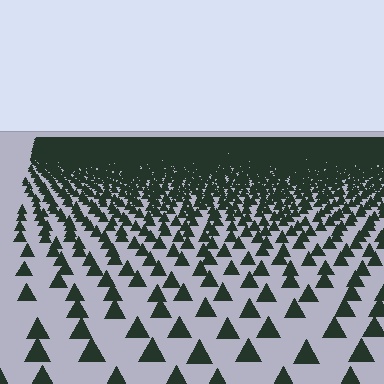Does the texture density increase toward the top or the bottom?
Density increases toward the top.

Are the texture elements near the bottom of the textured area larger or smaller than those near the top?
Larger. Near the bottom, elements are closer to the viewer and appear at a bigger on-screen size.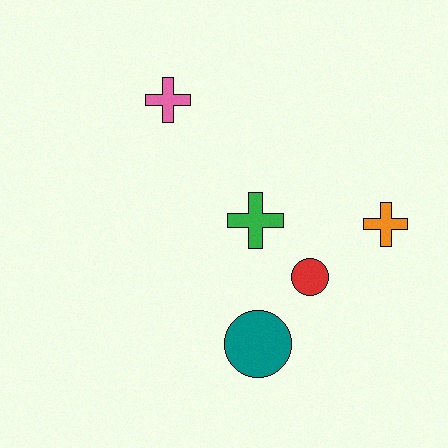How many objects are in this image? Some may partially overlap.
There are 5 objects.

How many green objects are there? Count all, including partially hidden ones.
There is 1 green object.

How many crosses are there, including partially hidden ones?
There are 3 crosses.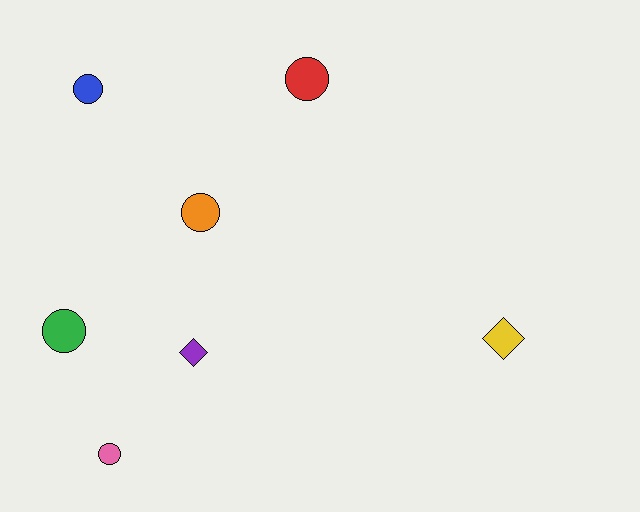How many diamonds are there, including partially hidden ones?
There are 2 diamonds.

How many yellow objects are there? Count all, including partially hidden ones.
There is 1 yellow object.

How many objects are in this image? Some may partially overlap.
There are 7 objects.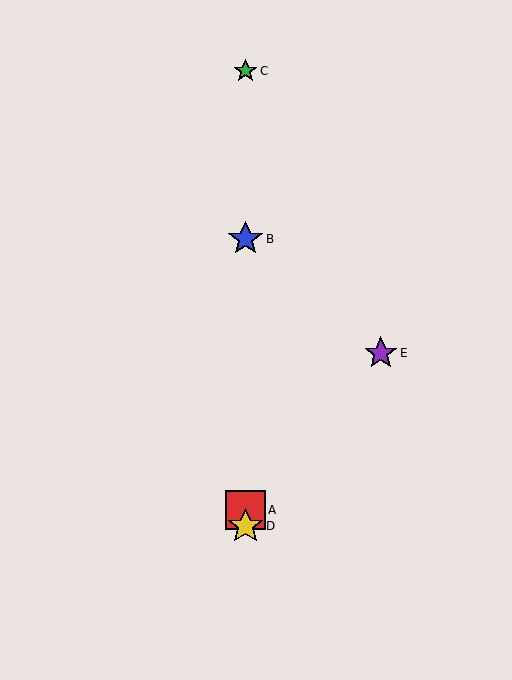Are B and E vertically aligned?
No, B is at x≈245 and E is at x≈381.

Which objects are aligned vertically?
Objects A, B, C, D are aligned vertically.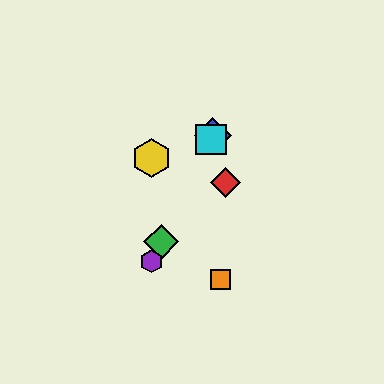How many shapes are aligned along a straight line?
4 shapes (the blue diamond, the green diamond, the purple hexagon, the cyan square) are aligned along a straight line.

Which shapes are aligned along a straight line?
The blue diamond, the green diamond, the purple hexagon, the cyan square are aligned along a straight line.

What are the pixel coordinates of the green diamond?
The green diamond is at (161, 242).